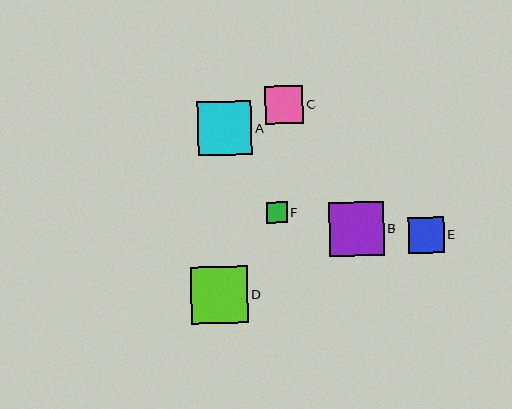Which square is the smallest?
Square F is the smallest with a size of approximately 21 pixels.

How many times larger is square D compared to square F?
Square D is approximately 2.7 times the size of square F.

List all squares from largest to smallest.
From largest to smallest: D, B, A, C, E, F.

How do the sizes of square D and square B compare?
Square D and square B are approximately the same size.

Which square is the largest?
Square D is the largest with a size of approximately 57 pixels.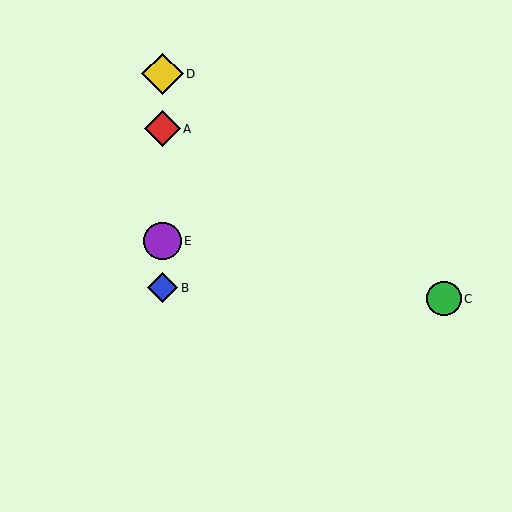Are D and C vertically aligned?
No, D is at x≈162 and C is at x≈444.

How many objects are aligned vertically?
4 objects (A, B, D, E) are aligned vertically.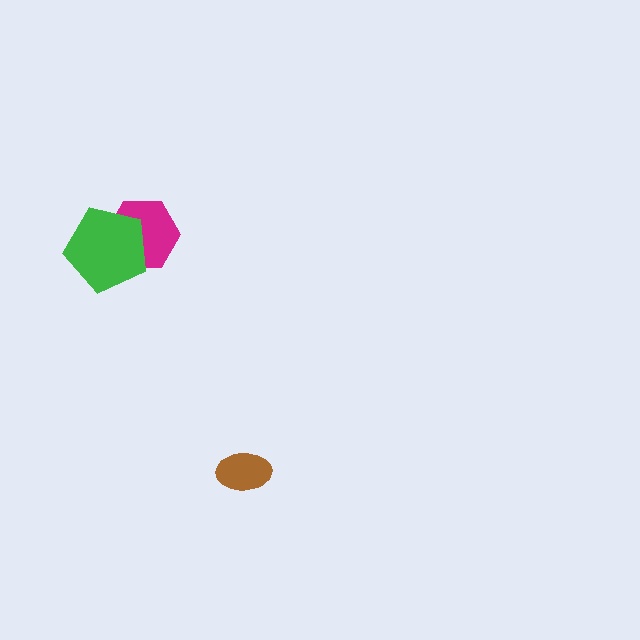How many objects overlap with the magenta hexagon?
1 object overlaps with the magenta hexagon.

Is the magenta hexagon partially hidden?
Yes, it is partially covered by another shape.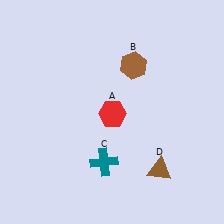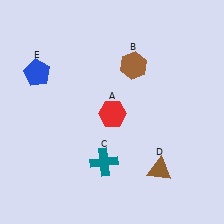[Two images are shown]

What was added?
A blue pentagon (E) was added in Image 2.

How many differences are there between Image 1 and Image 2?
There is 1 difference between the two images.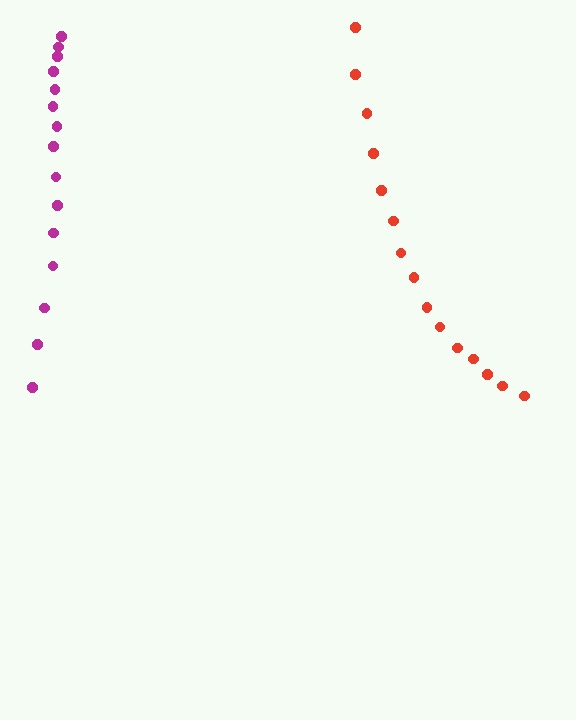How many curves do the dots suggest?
There are 2 distinct paths.